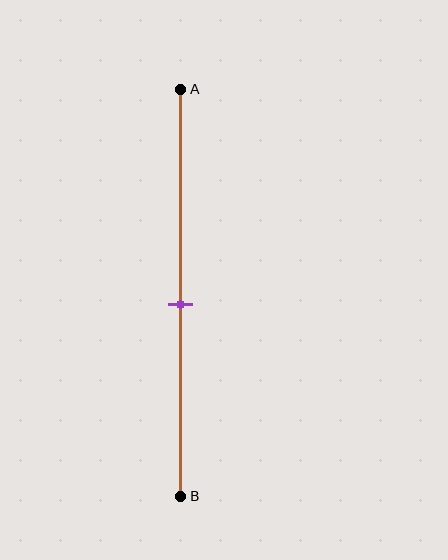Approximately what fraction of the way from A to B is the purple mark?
The purple mark is approximately 55% of the way from A to B.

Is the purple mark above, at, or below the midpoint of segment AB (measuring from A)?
The purple mark is approximately at the midpoint of segment AB.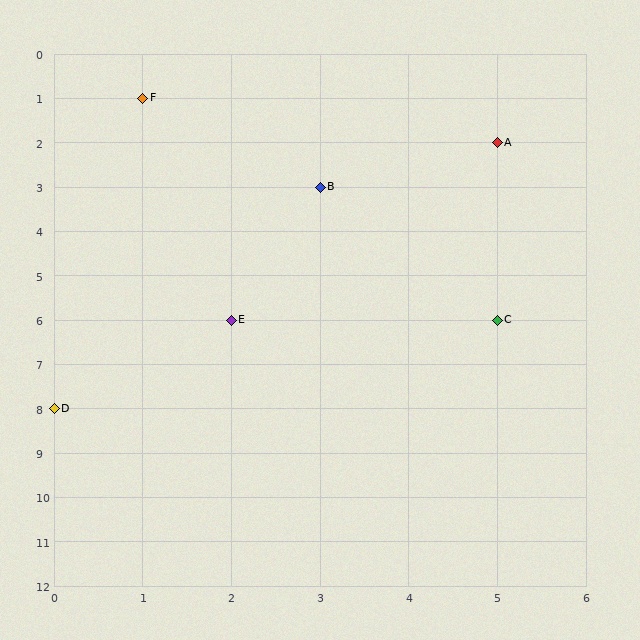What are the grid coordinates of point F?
Point F is at grid coordinates (1, 1).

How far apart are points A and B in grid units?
Points A and B are 2 columns and 1 row apart (about 2.2 grid units diagonally).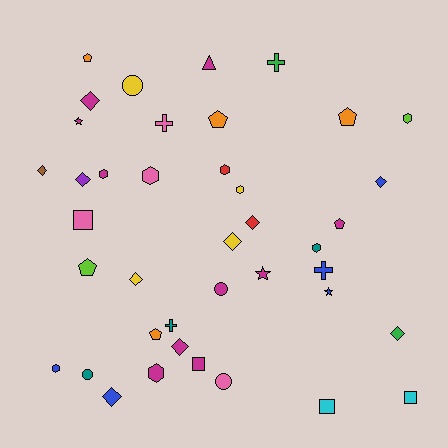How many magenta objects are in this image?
There are 10 magenta objects.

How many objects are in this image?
There are 40 objects.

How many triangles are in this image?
There is 1 triangle.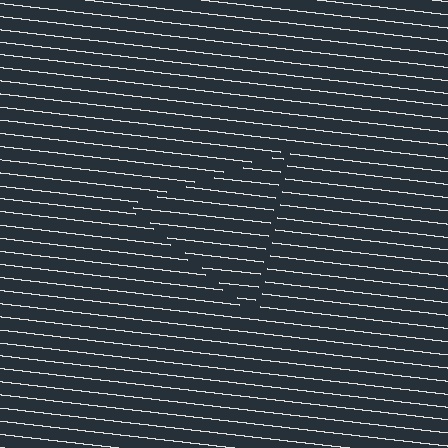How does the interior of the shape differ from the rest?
The interior of the shape contains the same grating, shifted by half a period — the contour is defined by the phase discontinuity where line-ends from the inner and outer gratings abut.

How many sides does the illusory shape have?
3 sides — the line-ends trace a triangle.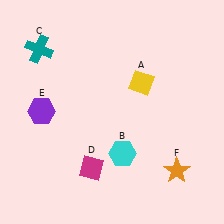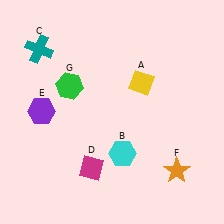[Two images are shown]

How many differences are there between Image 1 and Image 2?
There is 1 difference between the two images.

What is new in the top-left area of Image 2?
A green hexagon (G) was added in the top-left area of Image 2.